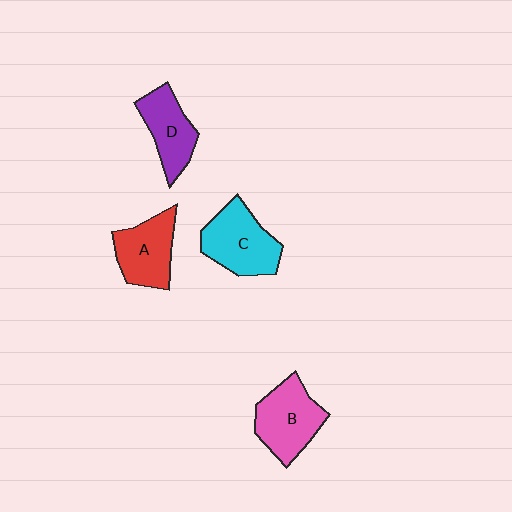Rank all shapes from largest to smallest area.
From largest to smallest: C (cyan), B (pink), A (red), D (purple).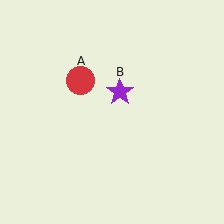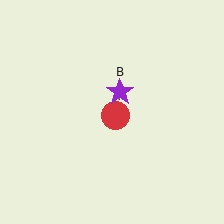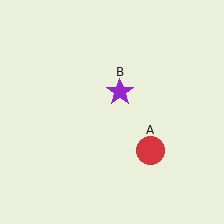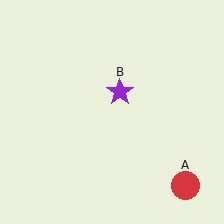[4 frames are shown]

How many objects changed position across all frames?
1 object changed position: red circle (object A).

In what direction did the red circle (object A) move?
The red circle (object A) moved down and to the right.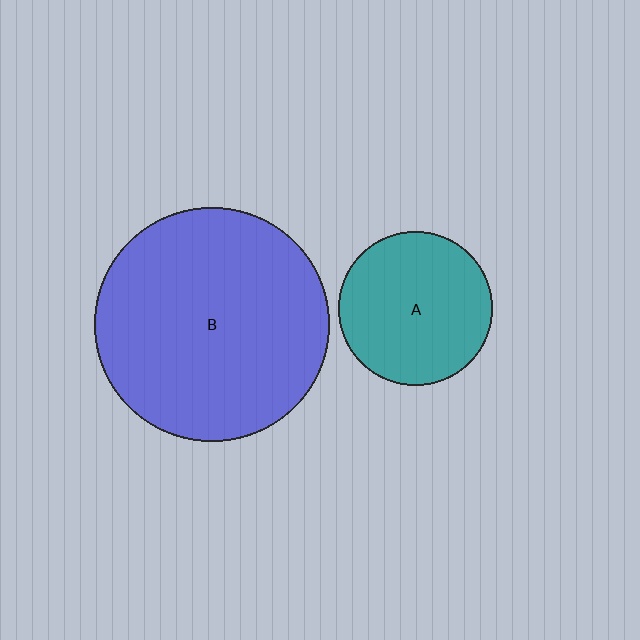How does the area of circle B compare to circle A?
Approximately 2.3 times.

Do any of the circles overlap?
No, none of the circles overlap.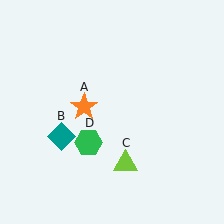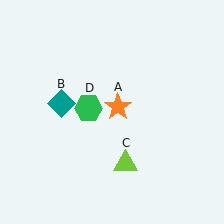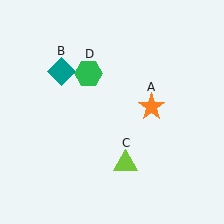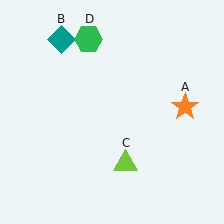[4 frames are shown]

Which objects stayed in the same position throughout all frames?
Lime triangle (object C) remained stationary.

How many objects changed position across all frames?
3 objects changed position: orange star (object A), teal diamond (object B), green hexagon (object D).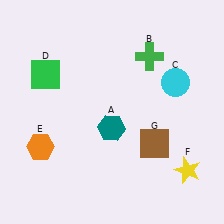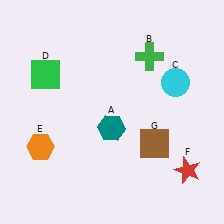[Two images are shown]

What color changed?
The star (F) changed from yellow in Image 1 to red in Image 2.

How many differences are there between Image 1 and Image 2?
There is 1 difference between the two images.